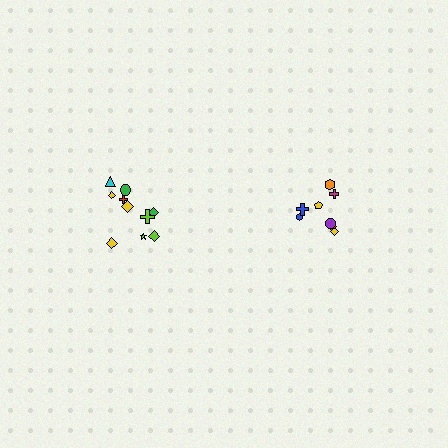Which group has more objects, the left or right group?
The left group.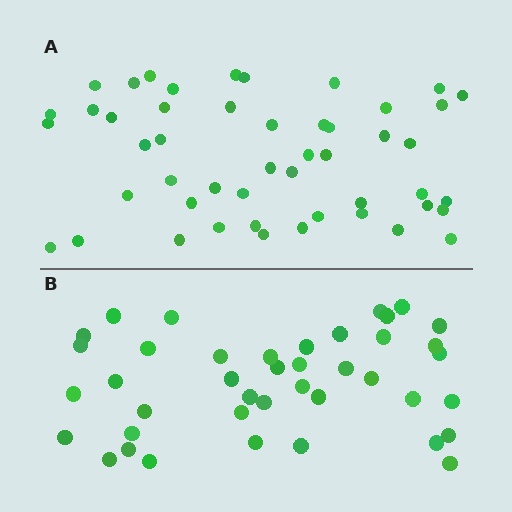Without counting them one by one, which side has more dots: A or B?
Region A (the top region) has more dots.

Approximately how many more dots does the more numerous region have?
Region A has roughly 8 or so more dots than region B.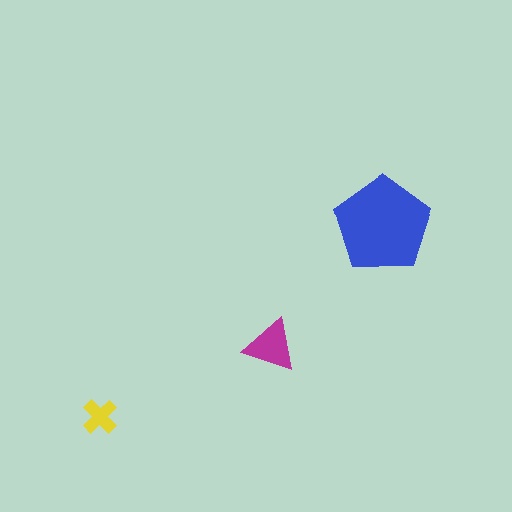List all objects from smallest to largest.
The yellow cross, the magenta triangle, the blue pentagon.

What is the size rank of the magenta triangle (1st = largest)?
2nd.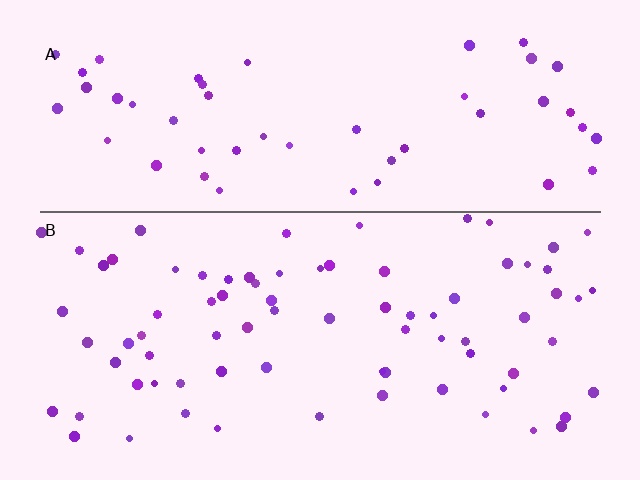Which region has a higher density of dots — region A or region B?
B (the bottom).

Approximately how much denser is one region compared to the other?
Approximately 1.5× — region B over region A.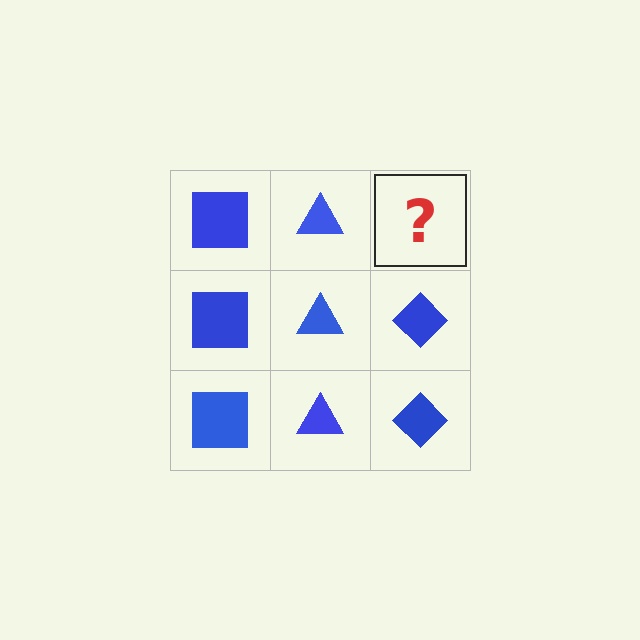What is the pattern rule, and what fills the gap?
The rule is that each column has a consistent shape. The gap should be filled with a blue diamond.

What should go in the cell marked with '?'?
The missing cell should contain a blue diamond.